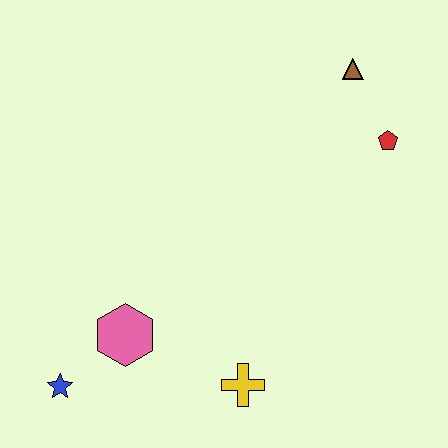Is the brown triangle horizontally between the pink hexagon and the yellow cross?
No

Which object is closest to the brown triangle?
The red pentagon is closest to the brown triangle.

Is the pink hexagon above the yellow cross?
Yes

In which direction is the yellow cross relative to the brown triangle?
The yellow cross is below the brown triangle.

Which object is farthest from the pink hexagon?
The brown triangle is farthest from the pink hexagon.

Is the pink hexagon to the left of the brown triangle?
Yes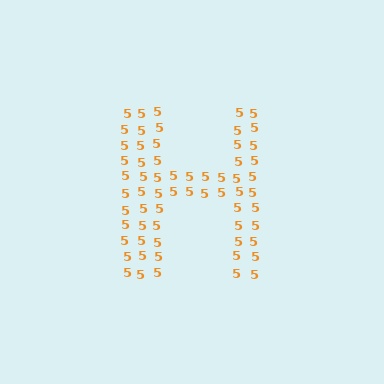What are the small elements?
The small elements are digit 5's.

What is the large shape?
The large shape is the letter H.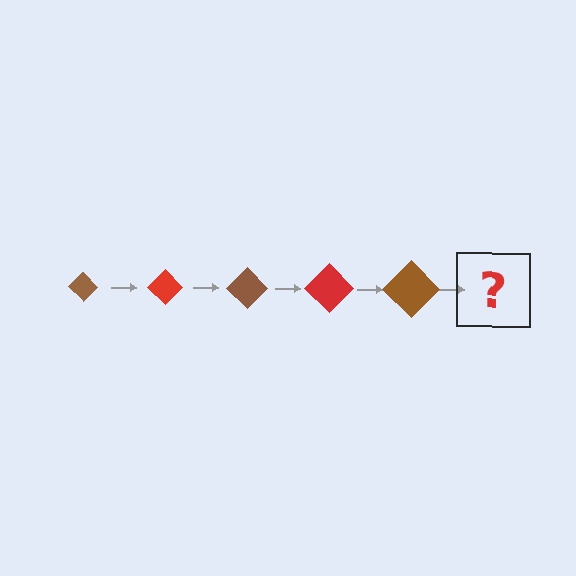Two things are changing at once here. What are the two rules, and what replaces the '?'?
The two rules are that the diamond grows larger each step and the color cycles through brown and red. The '?' should be a red diamond, larger than the previous one.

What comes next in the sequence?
The next element should be a red diamond, larger than the previous one.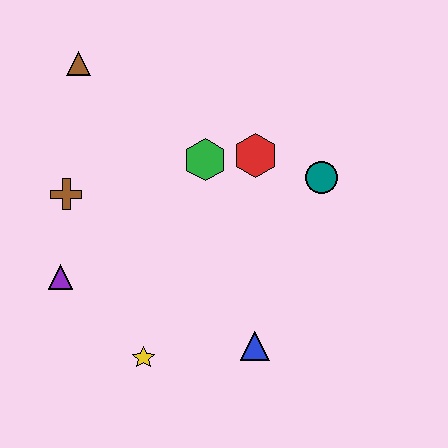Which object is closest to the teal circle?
The red hexagon is closest to the teal circle.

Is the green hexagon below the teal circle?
No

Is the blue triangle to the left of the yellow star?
No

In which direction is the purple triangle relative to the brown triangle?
The purple triangle is below the brown triangle.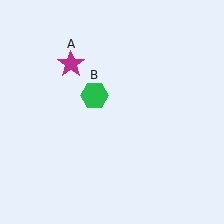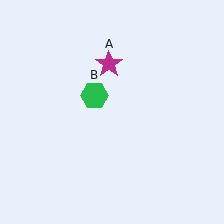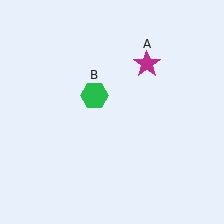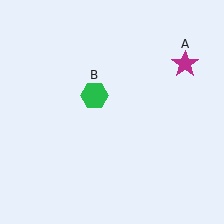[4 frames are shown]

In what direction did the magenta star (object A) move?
The magenta star (object A) moved right.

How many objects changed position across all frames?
1 object changed position: magenta star (object A).